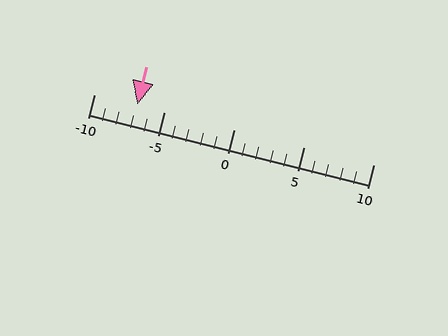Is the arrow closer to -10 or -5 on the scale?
The arrow is closer to -5.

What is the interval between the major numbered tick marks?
The major tick marks are spaced 5 units apart.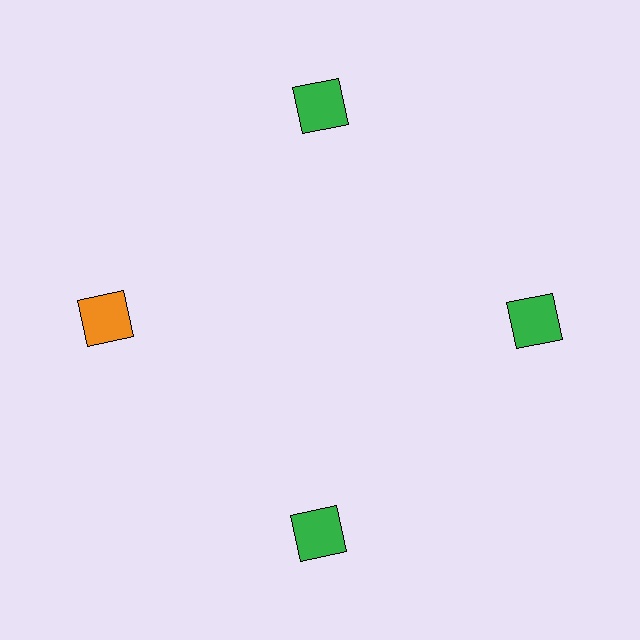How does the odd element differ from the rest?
It has a different color: orange instead of green.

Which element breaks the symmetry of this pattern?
The orange square at roughly the 9 o'clock position breaks the symmetry. All other shapes are green squares.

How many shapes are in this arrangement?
There are 4 shapes arranged in a ring pattern.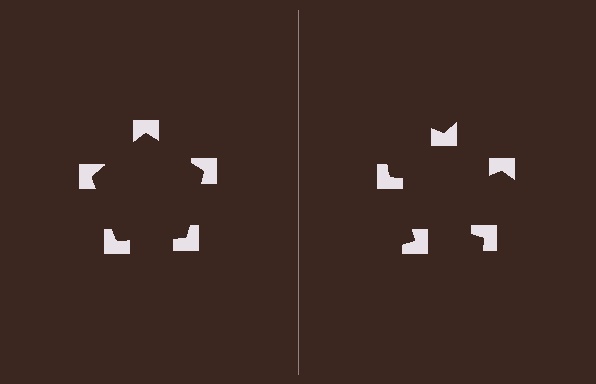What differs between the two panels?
The notched squares are positioned identically on both sides; only the wedge orientations differ. On the left they align to a pentagon; on the right they are misaligned.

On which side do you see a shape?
An illusory pentagon appears on the left side. On the right side the wedge cuts are rotated, so no coherent shape forms.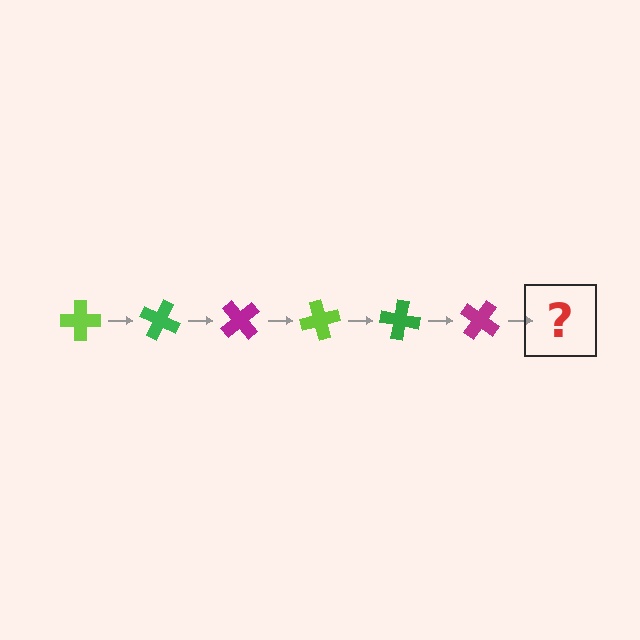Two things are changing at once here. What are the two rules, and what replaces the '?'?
The two rules are that it rotates 25 degrees each step and the color cycles through lime, green, and magenta. The '?' should be a lime cross, rotated 150 degrees from the start.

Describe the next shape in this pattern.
It should be a lime cross, rotated 150 degrees from the start.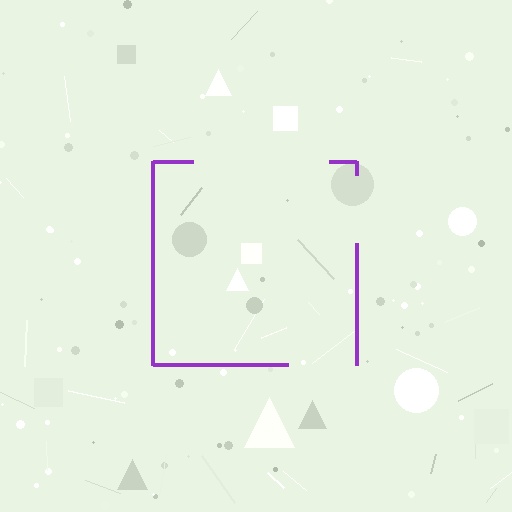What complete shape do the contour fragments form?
The contour fragments form a square.